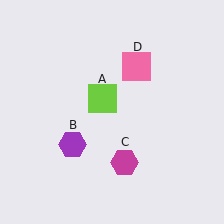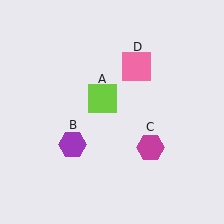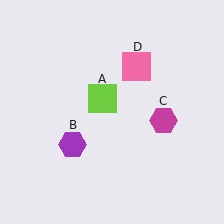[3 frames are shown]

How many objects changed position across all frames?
1 object changed position: magenta hexagon (object C).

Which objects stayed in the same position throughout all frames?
Lime square (object A) and purple hexagon (object B) and pink square (object D) remained stationary.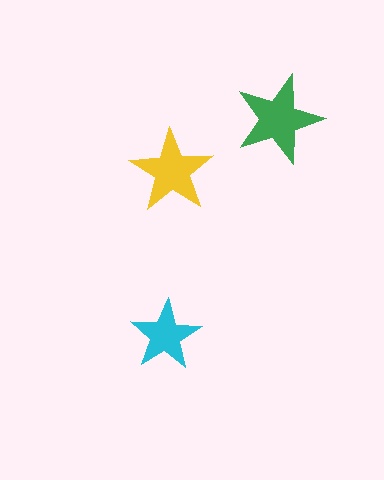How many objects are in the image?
There are 3 objects in the image.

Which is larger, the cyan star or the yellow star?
The yellow one.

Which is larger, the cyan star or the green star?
The green one.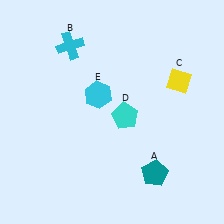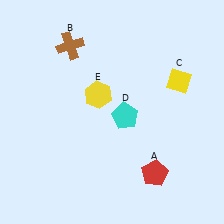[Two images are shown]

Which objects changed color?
A changed from teal to red. B changed from cyan to brown. E changed from cyan to yellow.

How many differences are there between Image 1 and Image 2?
There are 3 differences between the two images.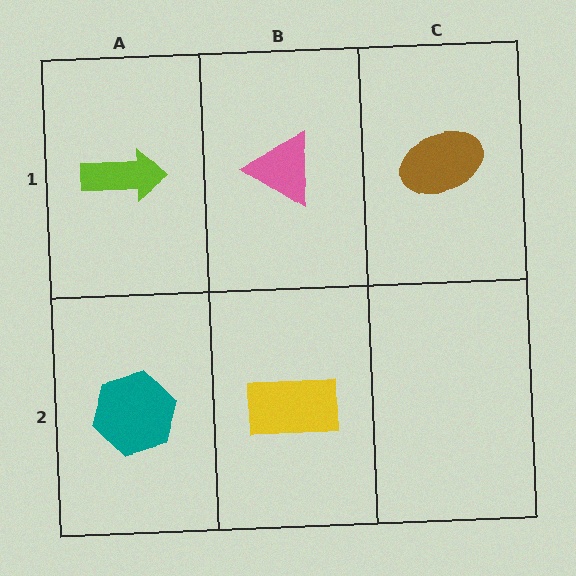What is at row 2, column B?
A yellow rectangle.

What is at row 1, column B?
A pink triangle.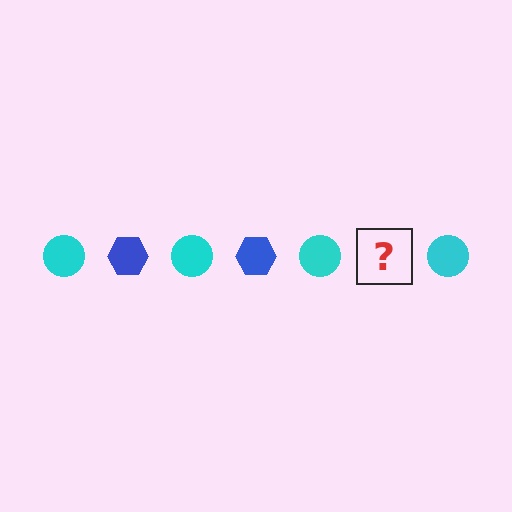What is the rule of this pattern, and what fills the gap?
The rule is that the pattern alternates between cyan circle and blue hexagon. The gap should be filled with a blue hexagon.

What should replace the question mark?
The question mark should be replaced with a blue hexagon.